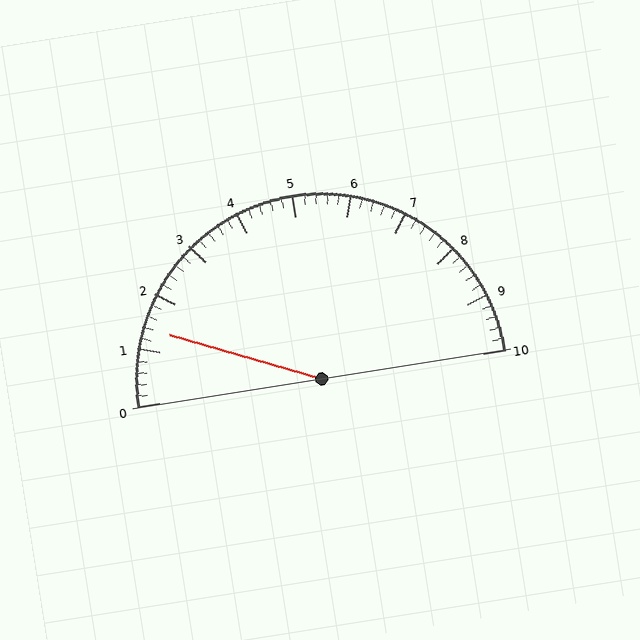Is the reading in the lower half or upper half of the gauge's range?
The reading is in the lower half of the range (0 to 10).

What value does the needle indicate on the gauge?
The needle indicates approximately 1.4.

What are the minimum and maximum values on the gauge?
The gauge ranges from 0 to 10.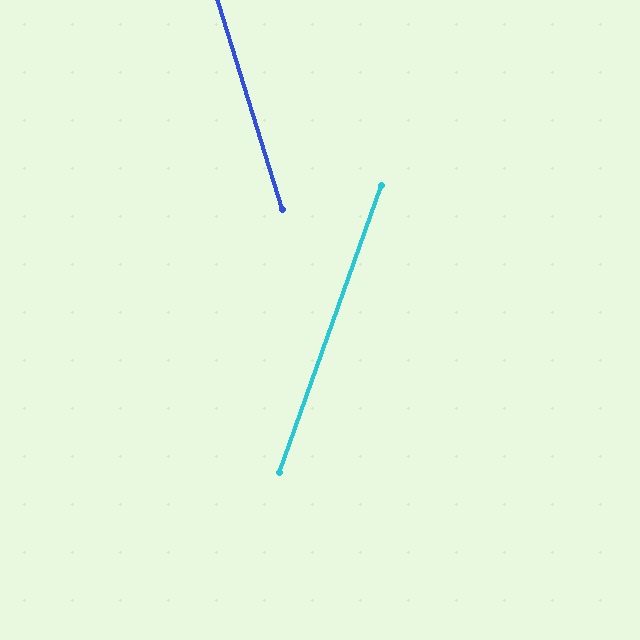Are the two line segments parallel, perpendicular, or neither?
Neither parallel nor perpendicular — they differ by about 36°.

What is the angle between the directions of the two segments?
Approximately 36 degrees.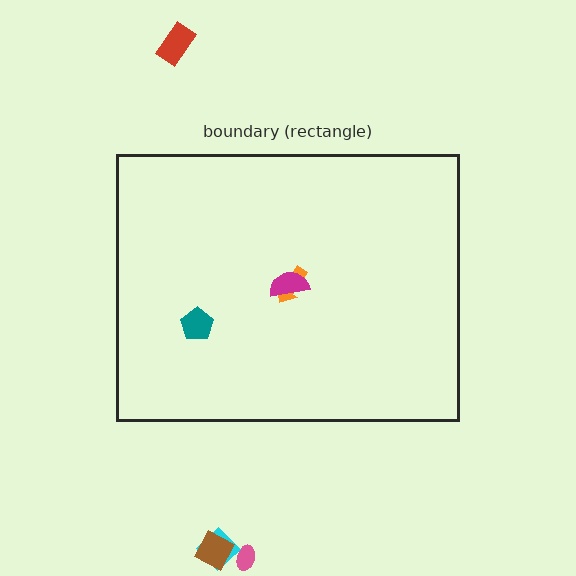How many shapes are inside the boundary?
3 inside, 4 outside.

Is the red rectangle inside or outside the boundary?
Outside.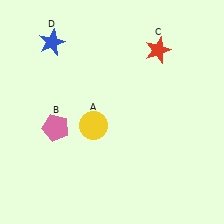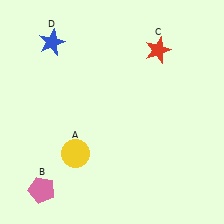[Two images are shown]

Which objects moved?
The objects that moved are: the yellow circle (A), the pink pentagon (B).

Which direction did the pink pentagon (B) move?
The pink pentagon (B) moved down.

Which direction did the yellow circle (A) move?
The yellow circle (A) moved down.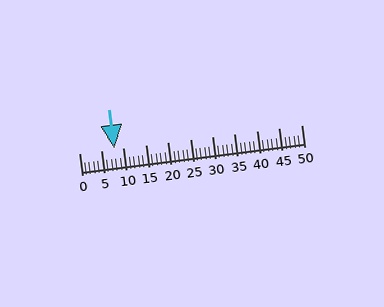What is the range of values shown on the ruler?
The ruler shows values from 0 to 50.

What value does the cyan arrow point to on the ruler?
The cyan arrow points to approximately 8.